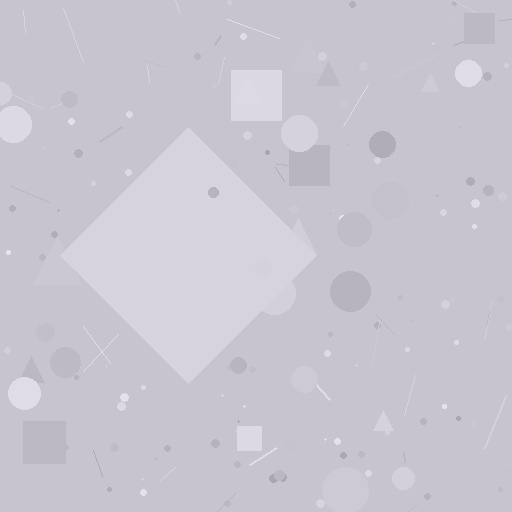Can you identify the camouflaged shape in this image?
The camouflaged shape is a diamond.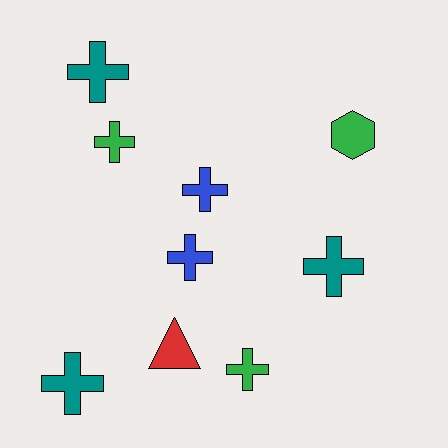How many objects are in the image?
There are 9 objects.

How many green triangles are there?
There are no green triangles.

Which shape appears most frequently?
Cross, with 7 objects.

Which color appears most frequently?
Teal, with 3 objects.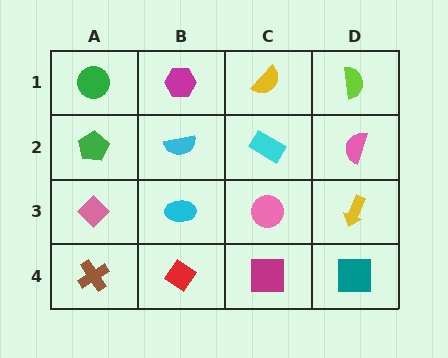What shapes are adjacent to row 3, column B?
A cyan semicircle (row 2, column B), a red diamond (row 4, column B), a pink diamond (row 3, column A), a pink circle (row 3, column C).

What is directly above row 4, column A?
A pink diamond.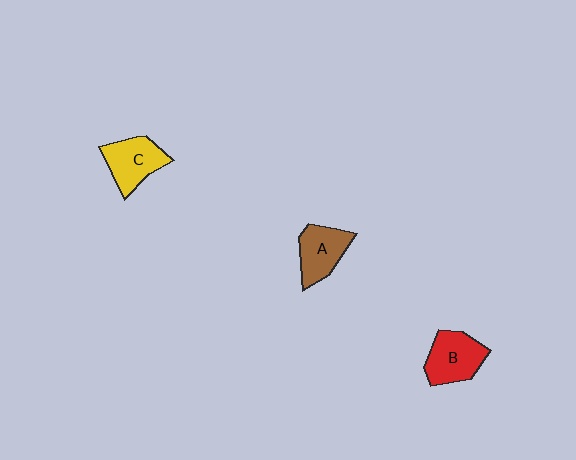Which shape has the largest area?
Shape B (red).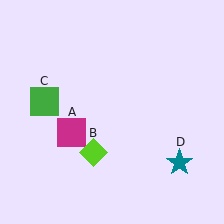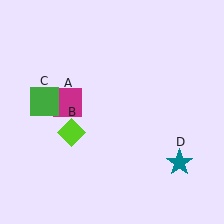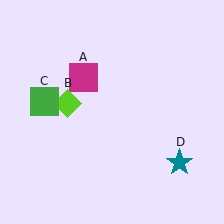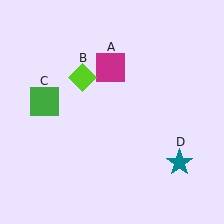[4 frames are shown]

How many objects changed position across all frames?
2 objects changed position: magenta square (object A), lime diamond (object B).